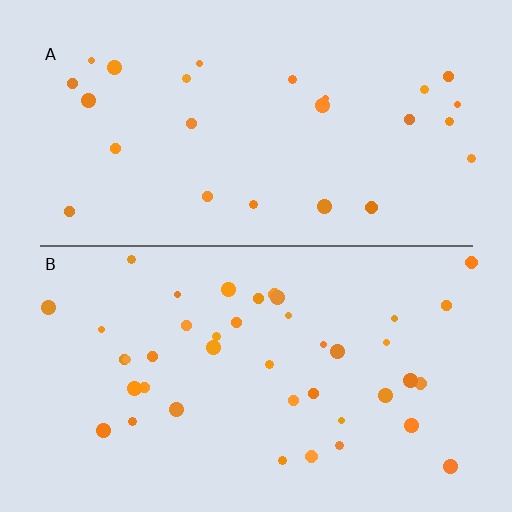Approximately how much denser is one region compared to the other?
Approximately 1.6× — region B over region A.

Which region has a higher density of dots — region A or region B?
B (the bottom).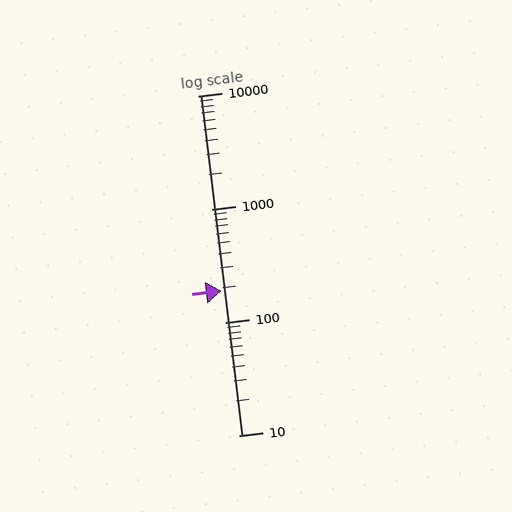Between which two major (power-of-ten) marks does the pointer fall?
The pointer is between 100 and 1000.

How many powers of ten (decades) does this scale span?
The scale spans 3 decades, from 10 to 10000.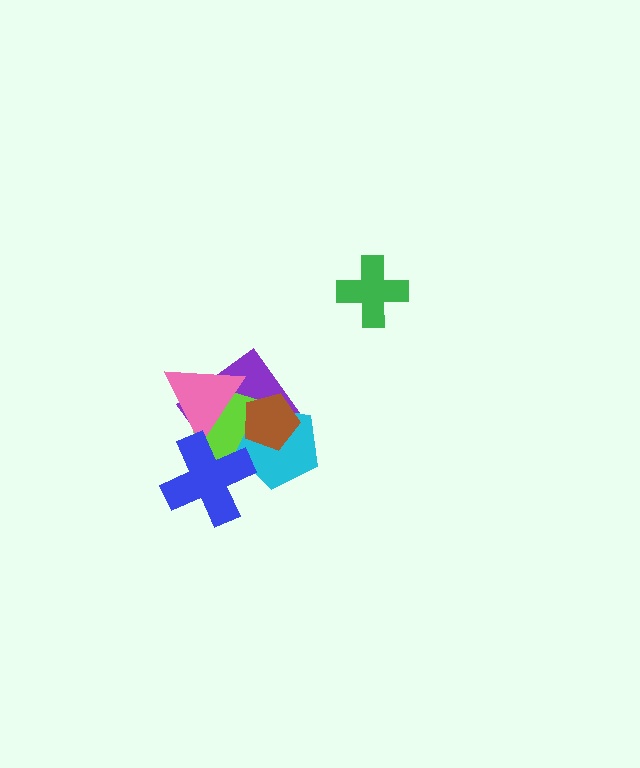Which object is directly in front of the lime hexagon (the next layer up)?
The cyan pentagon is directly in front of the lime hexagon.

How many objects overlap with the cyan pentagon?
4 objects overlap with the cyan pentagon.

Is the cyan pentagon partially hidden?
Yes, it is partially covered by another shape.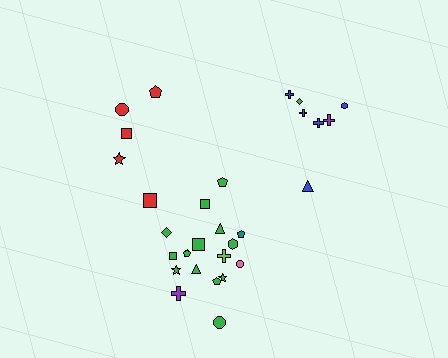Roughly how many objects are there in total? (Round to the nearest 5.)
Roughly 30 objects in total.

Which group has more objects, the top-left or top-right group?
The top-right group.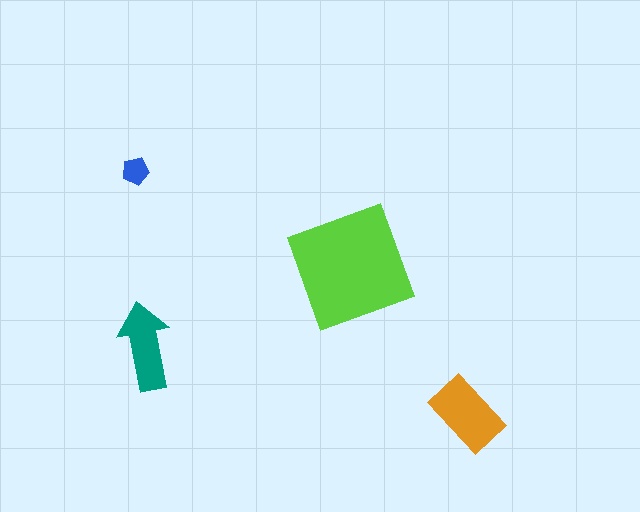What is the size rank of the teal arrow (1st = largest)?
3rd.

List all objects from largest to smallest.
The lime square, the orange rectangle, the teal arrow, the blue pentagon.